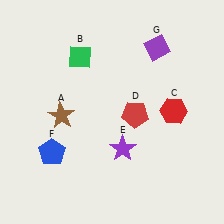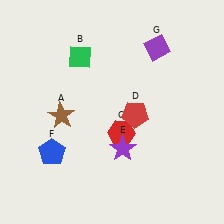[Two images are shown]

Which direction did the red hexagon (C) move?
The red hexagon (C) moved left.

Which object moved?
The red hexagon (C) moved left.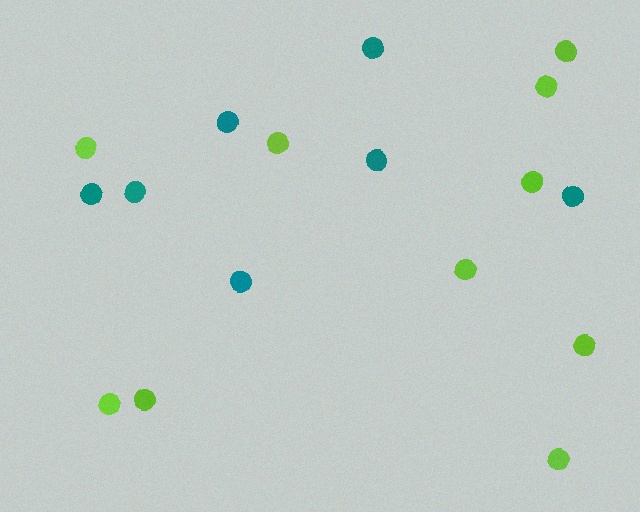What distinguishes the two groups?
There are 2 groups: one group of lime circles (10) and one group of teal circles (7).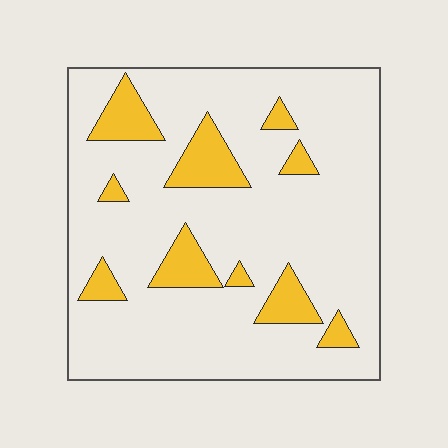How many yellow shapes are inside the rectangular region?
10.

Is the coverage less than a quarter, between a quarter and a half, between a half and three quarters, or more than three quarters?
Less than a quarter.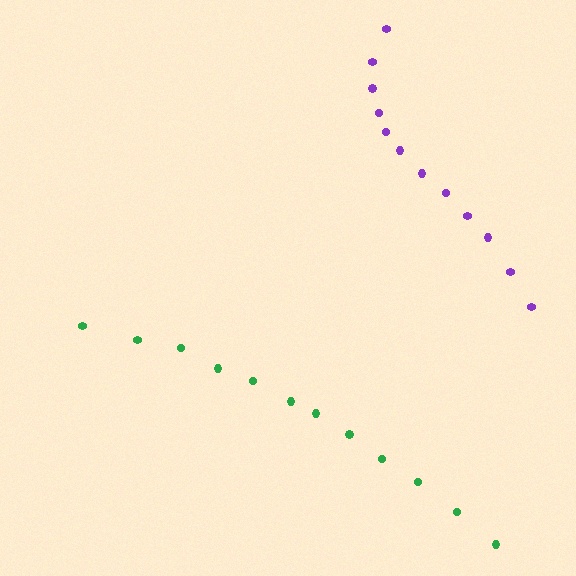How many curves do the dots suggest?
There are 2 distinct paths.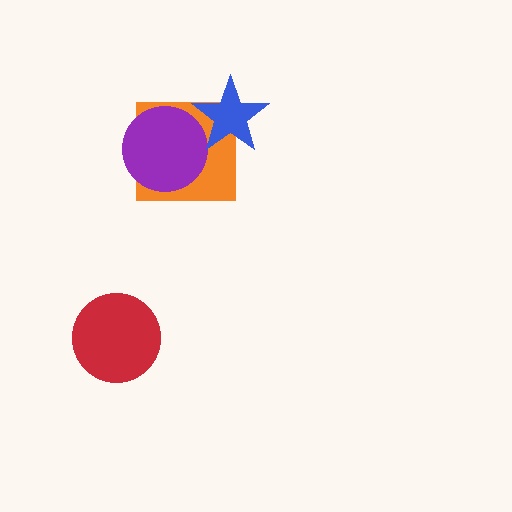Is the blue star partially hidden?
No, no other shape covers it.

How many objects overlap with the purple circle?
2 objects overlap with the purple circle.